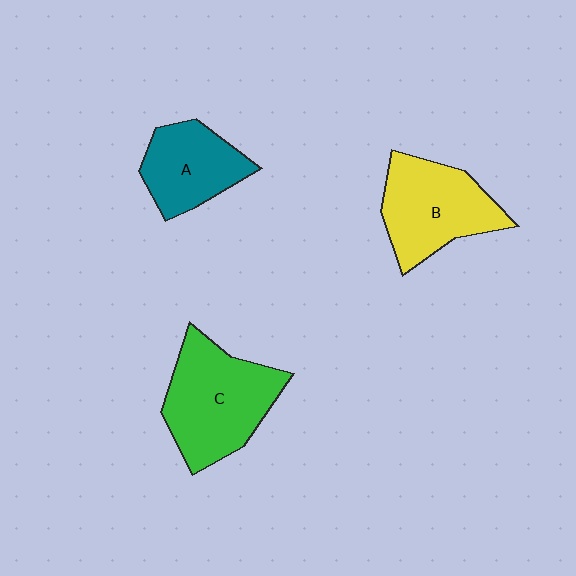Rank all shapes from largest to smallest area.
From largest to smallest: C (green), B (yellow), A (teal).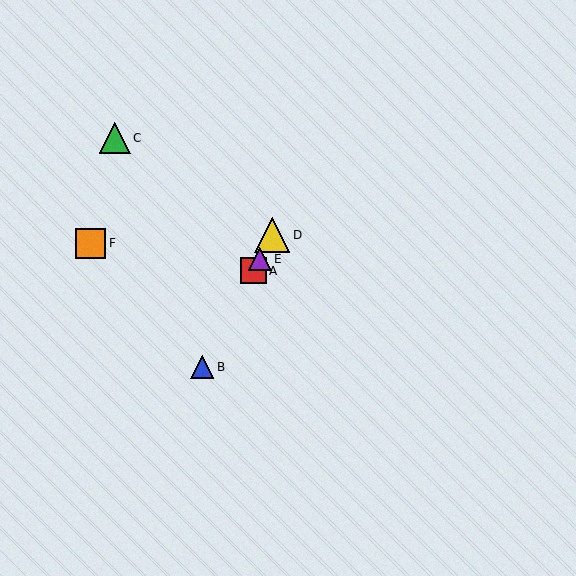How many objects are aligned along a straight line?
4 objects (A, B, D, E) are aligned along a straight line.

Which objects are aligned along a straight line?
Objects A, B, D, E are aligned along a straight line.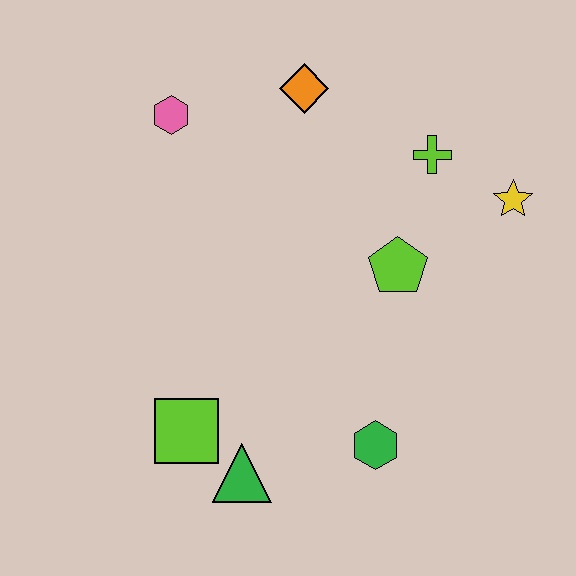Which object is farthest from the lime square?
The yellow star is farthest from the lime square.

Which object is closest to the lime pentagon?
The lime cross is closest to the lime pentagon.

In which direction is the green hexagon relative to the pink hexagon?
The green hexagon is below the pink hexagon.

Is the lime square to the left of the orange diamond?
Yes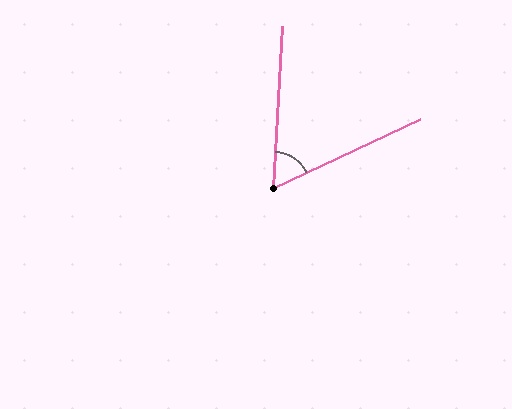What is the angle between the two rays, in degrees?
Approximately 61 degrees.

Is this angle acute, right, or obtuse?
It is acute.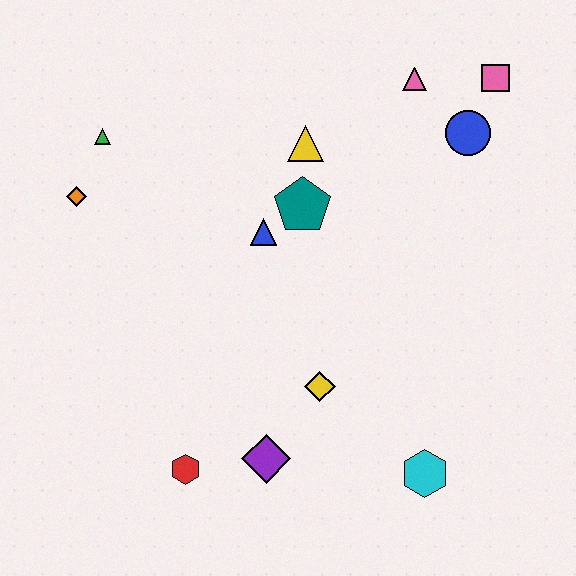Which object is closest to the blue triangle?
The teal pentagon is closest to the blue triangle.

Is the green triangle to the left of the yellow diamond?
Yes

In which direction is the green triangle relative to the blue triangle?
The green triangle is to the left of the blue triangle.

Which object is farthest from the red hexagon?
The pink square is farthest from the red hexagon.